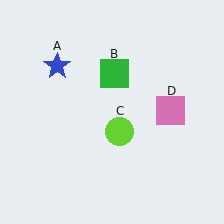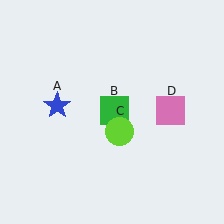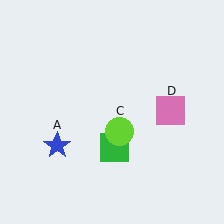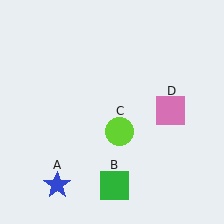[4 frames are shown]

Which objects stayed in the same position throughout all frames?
Lime circle (object C) and pink square (object D) remained stationary.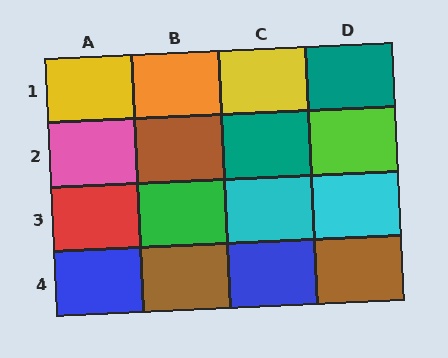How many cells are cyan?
2 cells are cyan.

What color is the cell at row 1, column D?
Teal.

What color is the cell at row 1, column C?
Yellow.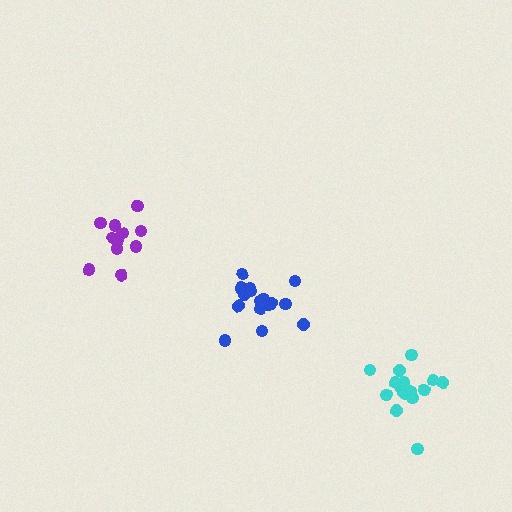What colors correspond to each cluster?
The clusters are colored: purple, cyan, blue.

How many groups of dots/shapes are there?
There are 3 groups.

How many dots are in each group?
Group 1: 11 dots, Group 2: 16 dots, Group 3: 16 dots (43 total).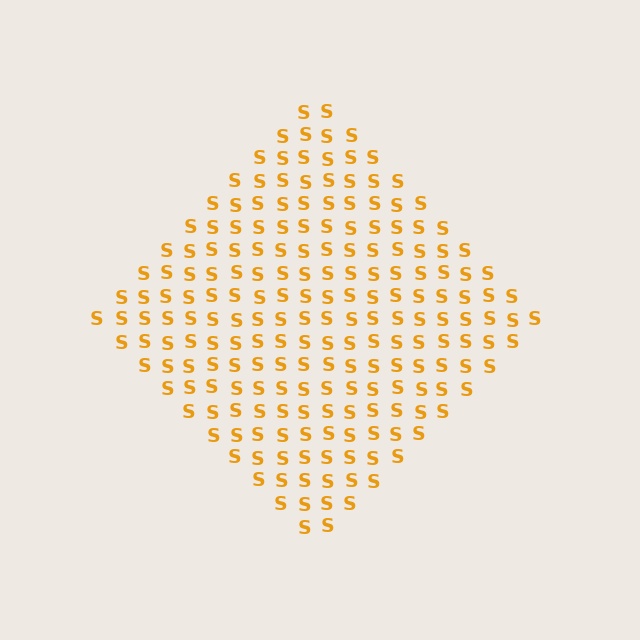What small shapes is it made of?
It is made of small letter S's.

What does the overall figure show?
The overall figure shows a diamond.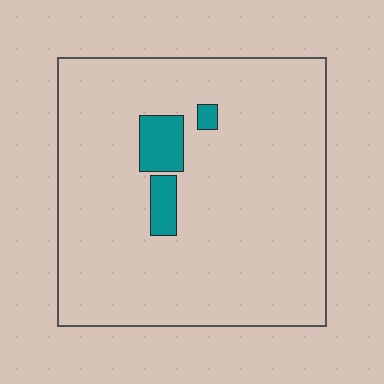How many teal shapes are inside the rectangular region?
3.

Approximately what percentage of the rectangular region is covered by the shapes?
Approximately 5%.